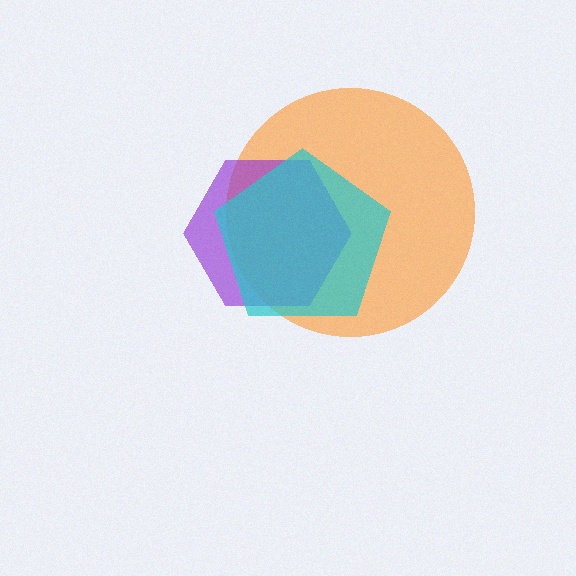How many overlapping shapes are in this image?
There are 3 overlapping shapes in the image.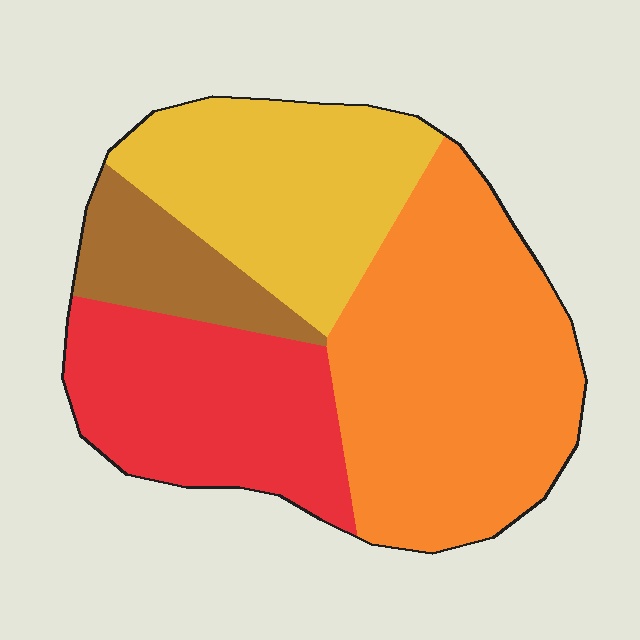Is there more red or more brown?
Red.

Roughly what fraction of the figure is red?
Red takes up between a sixth and a third of the figure.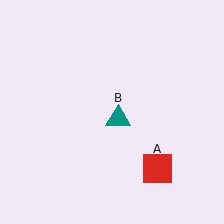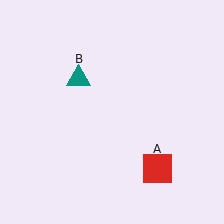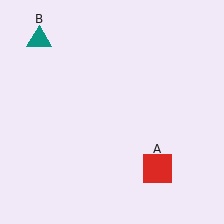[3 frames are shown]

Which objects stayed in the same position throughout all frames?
Red square (object A) remained stationary.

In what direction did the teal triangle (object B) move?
The teal triangle (object B) moved up and to the left.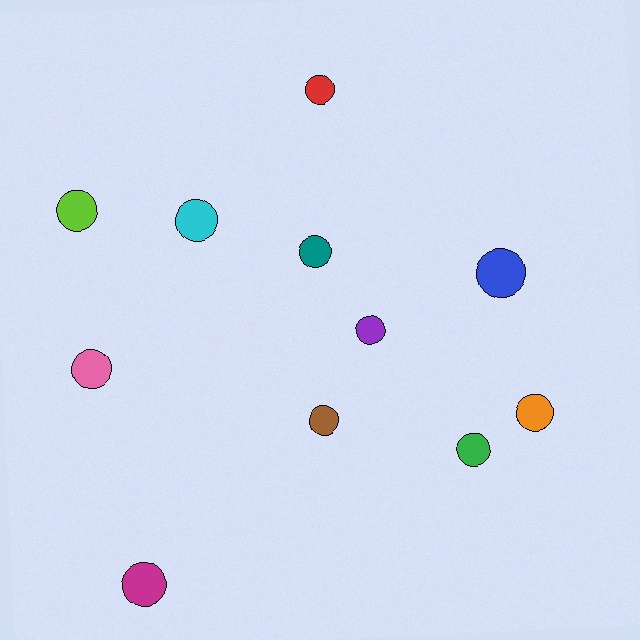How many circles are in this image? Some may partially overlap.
There are 11 circles.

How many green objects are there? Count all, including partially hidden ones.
There is 1 green object.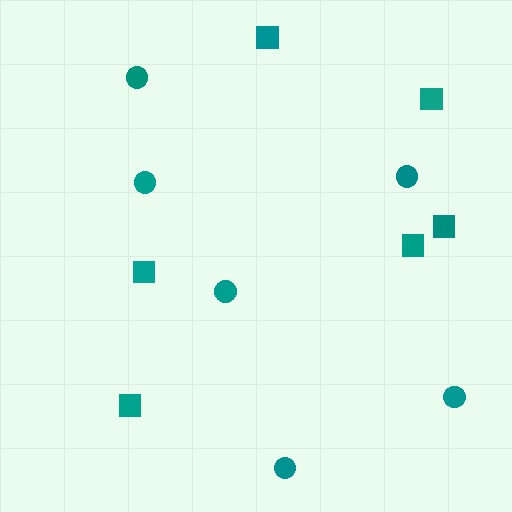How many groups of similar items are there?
There are 2 groups: one group of circles (6) and one group of squares (6).